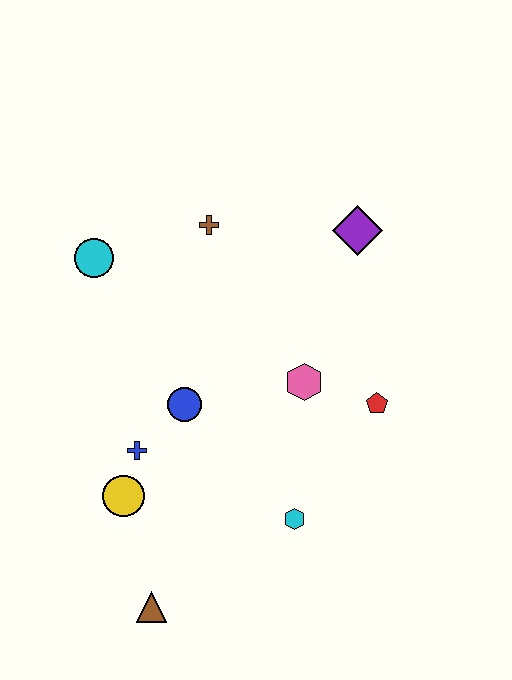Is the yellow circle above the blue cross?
No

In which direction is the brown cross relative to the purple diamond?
The brown cross is to the left of the purple diamond.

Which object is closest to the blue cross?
The yellow circle is closest to the blue cross.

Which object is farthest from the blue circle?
The purple diamond is farthest from the blue circle.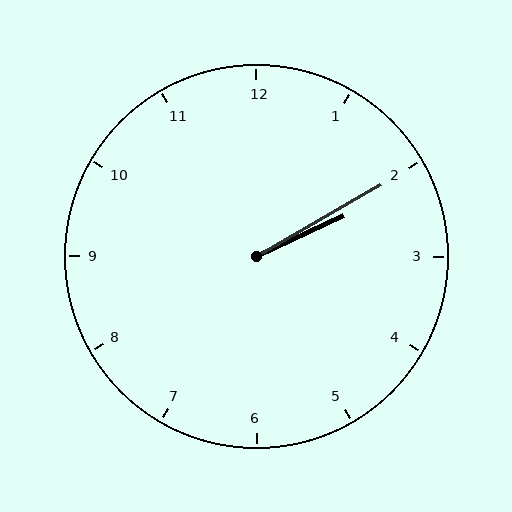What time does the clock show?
2:10.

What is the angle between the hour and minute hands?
Approximately 5 degrees.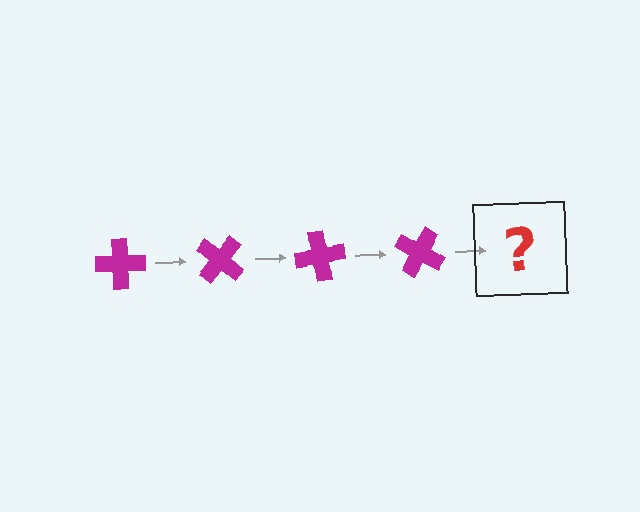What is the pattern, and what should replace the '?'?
The pattern is that the cross rotates 40 degrees each step. The '?' should be a magenta cross rotated 160 degrees.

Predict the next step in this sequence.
The next step is a magenta cross rotated 160 degrees.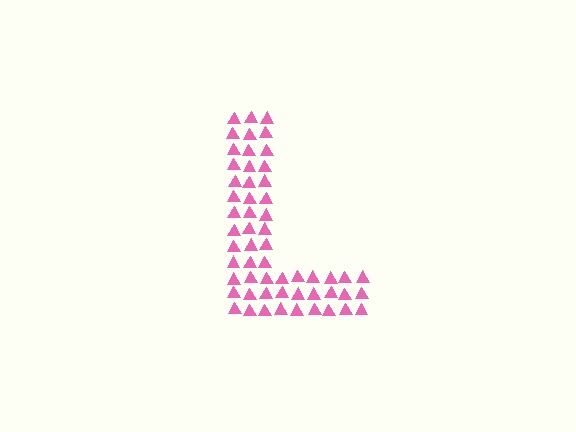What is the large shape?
The large shape is the letter L.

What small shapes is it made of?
It is made of small triangles.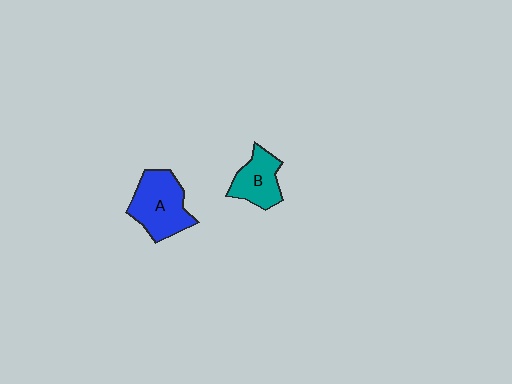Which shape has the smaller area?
Shape B (teal).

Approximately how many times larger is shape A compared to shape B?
Approximately 1.4 times.